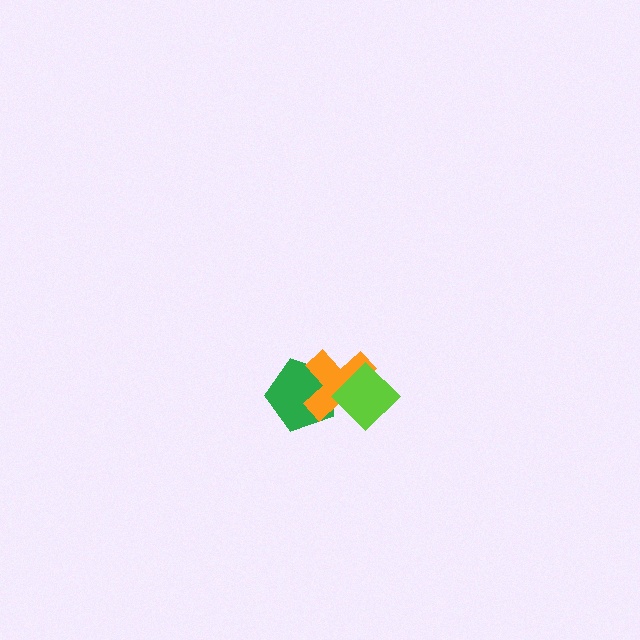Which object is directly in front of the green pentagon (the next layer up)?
The orange cross is directly in front of the green pentagon.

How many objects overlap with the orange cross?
2 objects overlap with the orange cross.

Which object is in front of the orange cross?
The lime diamond is in front of the orange cross.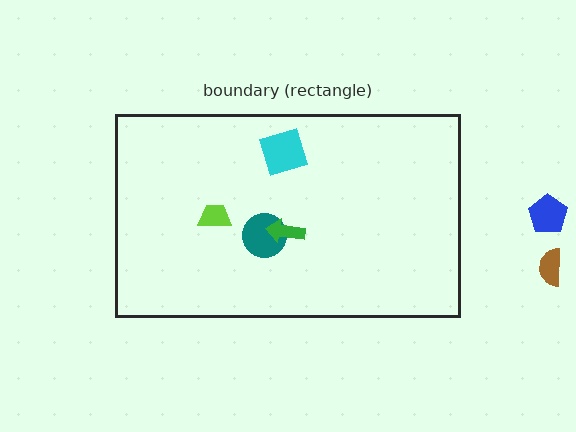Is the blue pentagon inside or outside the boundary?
Outside.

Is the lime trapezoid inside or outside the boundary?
Inside.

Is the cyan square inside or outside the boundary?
Inside.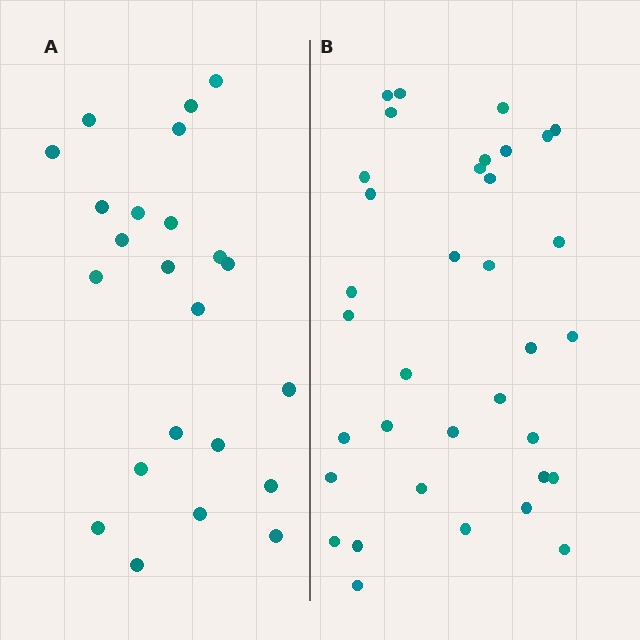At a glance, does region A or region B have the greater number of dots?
Region B (the right region) has more dots.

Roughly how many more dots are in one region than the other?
Region B has roughly 12 or so more dots than region A.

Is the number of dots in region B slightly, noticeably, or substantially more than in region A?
Region B has substantially more. The ratio is roughly 1.5 to 1.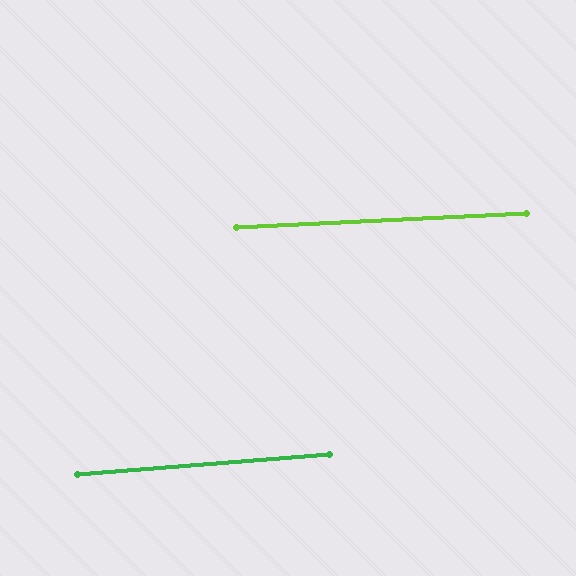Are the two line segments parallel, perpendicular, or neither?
Parallel — their directions differ by only 1.8°.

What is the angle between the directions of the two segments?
Approximately 2 degrees.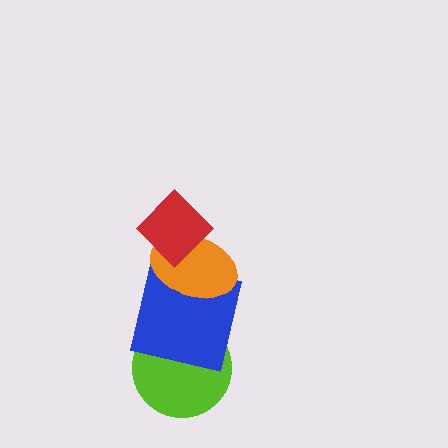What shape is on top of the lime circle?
The blue square is on top of the lime circle.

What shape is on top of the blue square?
The orange ellipse is on top of the blue square.